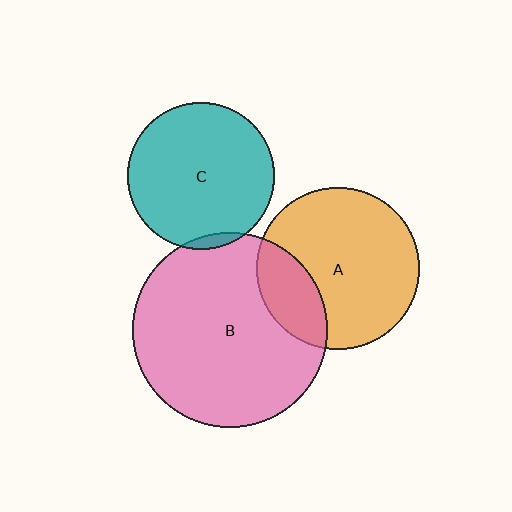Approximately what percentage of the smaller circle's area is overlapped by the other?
Approximately 5%.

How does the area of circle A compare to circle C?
Approximately 1.2 times.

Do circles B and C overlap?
Yes.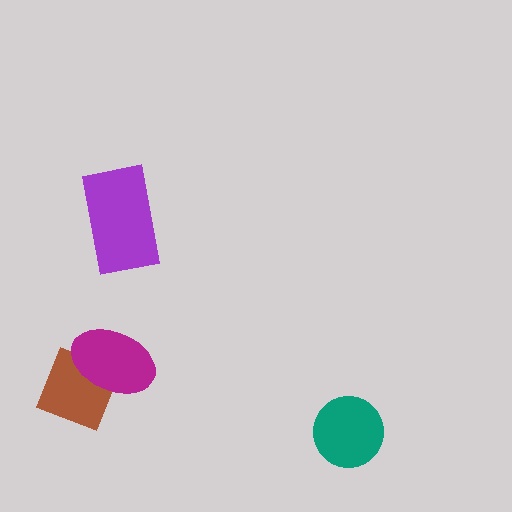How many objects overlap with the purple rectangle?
0 objects overlap with the purple rectangle.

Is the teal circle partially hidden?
No, no other shape covers it.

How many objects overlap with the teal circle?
0 objects overlap with the teal circle.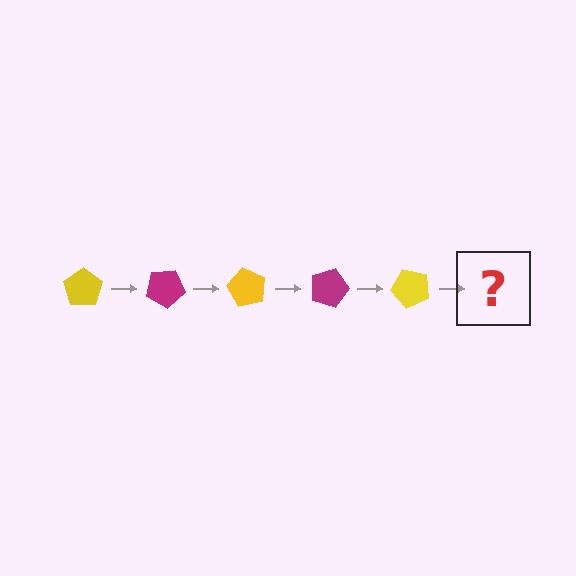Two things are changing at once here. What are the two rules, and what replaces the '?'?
The two rules are that it rotates 30 degrees each step and the color cycles through yellow and magenta. The '?' should be a magenta pentagon, rotated 150 degrees from the start.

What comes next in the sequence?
The next element should be a magenta pentagon, rotated 150 degrees from the start.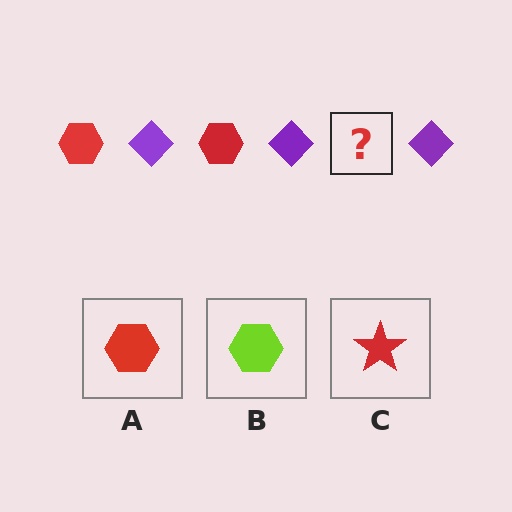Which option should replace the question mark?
Option A.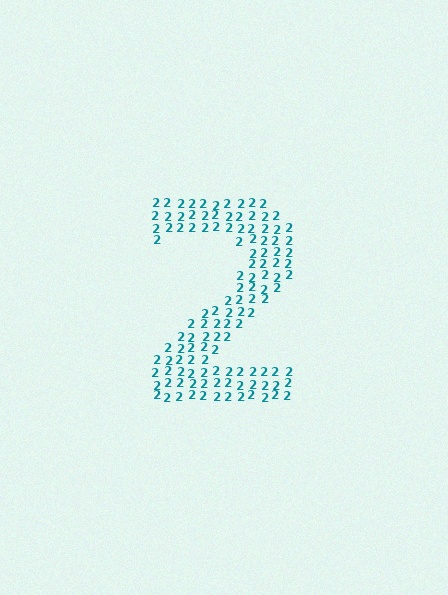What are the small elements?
The small elements are digit 2's.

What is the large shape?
The large shape is the digit 2.